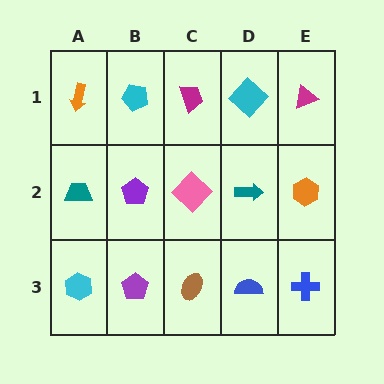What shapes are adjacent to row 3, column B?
A purple pentagon (row 2, column B), a cyan hexagon (row 3, column A), a brown ellipse (row 3, column C).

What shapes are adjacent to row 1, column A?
A teal trapezoid (row 2, column A), a cyan pentagon (row 1, column B).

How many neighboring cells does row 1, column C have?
3.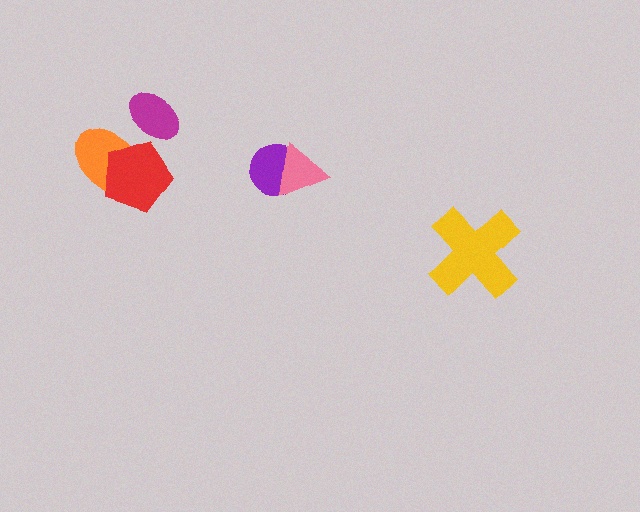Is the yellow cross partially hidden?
No, no other shape covers it.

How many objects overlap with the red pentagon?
1 object overlaps with the red pentagon.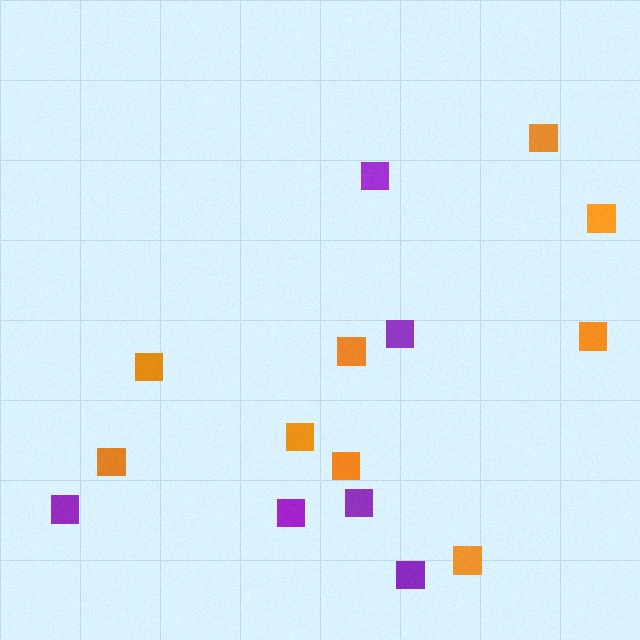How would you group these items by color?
There are 2 groups: one group of purple squares (6) and one group of orange squares (9).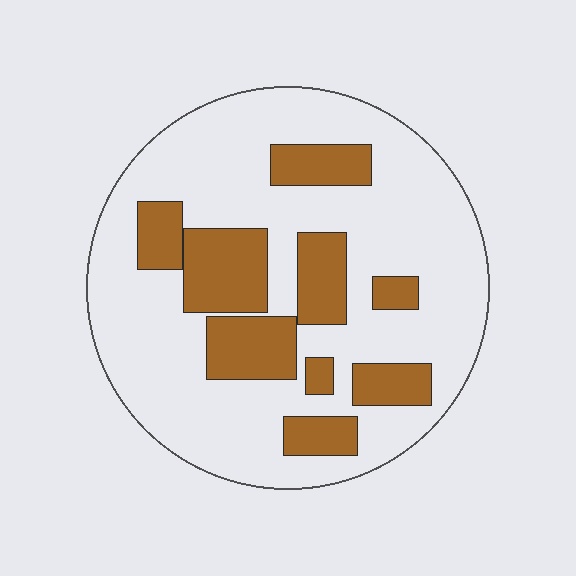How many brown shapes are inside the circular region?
9.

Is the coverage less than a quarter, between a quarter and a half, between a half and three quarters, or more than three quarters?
Between a quarter and a half.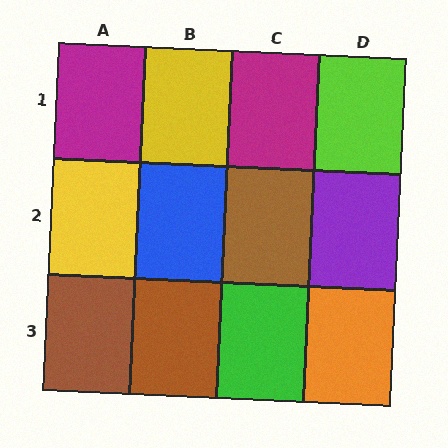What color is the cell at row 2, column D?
Purple.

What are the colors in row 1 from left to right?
Magenta, yellow, magenta, lime.